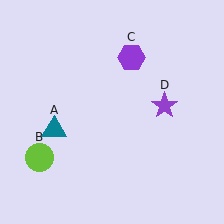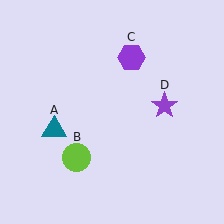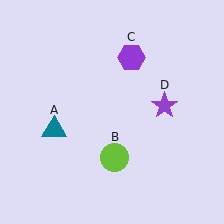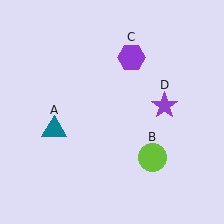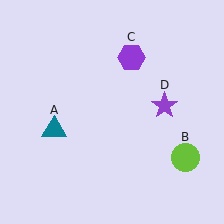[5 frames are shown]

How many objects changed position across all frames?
1 object changed position: lime circle (object B).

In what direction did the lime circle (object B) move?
The lime circle (object B) moved right.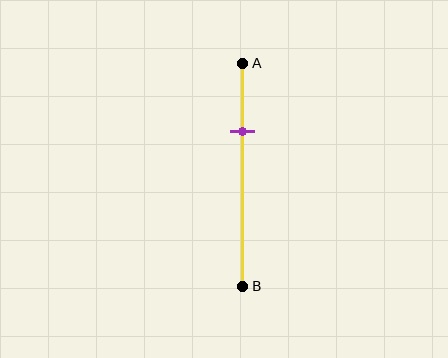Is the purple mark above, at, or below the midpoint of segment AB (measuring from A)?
The purple mark is above the midpoint of segment AB.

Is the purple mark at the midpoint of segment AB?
No, the mark is at about 30% from A, not at the 50% midpoint.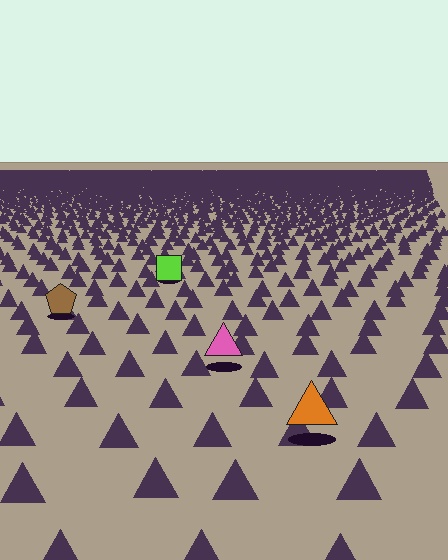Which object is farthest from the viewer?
The lime square is farthest from the viewer. It appears smaller and the ground texture around it is denser.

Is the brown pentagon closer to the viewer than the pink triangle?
No. The pink triangle is closer — you can tell from the texture gradient: the ground texture is coarser near it.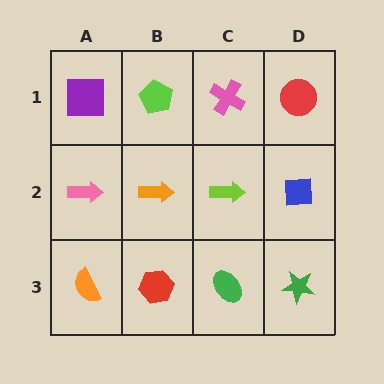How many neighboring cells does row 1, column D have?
2.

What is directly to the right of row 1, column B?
A pink cross.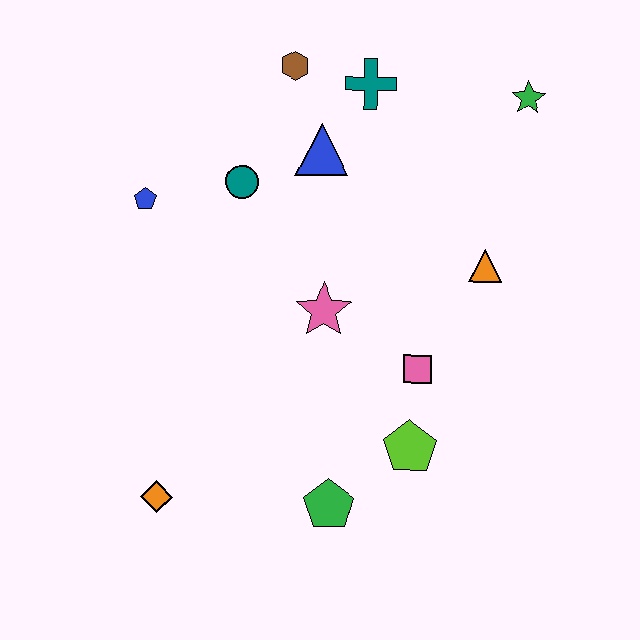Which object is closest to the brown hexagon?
The teal cross is closest to the brown hexagon.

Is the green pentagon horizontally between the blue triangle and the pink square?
Yes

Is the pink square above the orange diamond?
Yes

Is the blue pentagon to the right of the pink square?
No